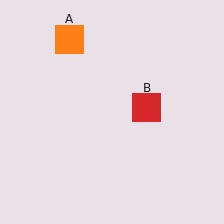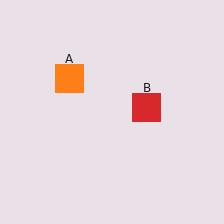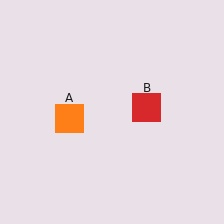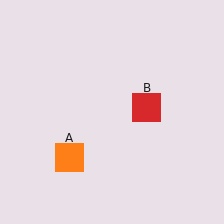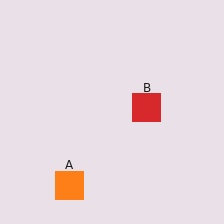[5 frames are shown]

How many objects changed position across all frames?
1 object changed position: orange square (object A).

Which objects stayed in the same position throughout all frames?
Red square (object B) remained stationary.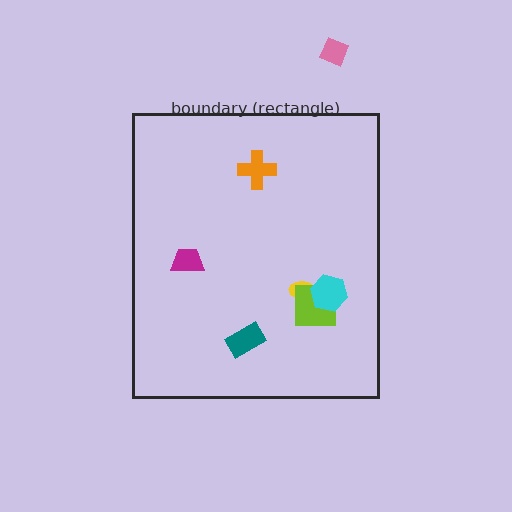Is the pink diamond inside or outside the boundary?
Outside.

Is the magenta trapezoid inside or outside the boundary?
Inside.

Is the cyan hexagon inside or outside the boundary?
Inside.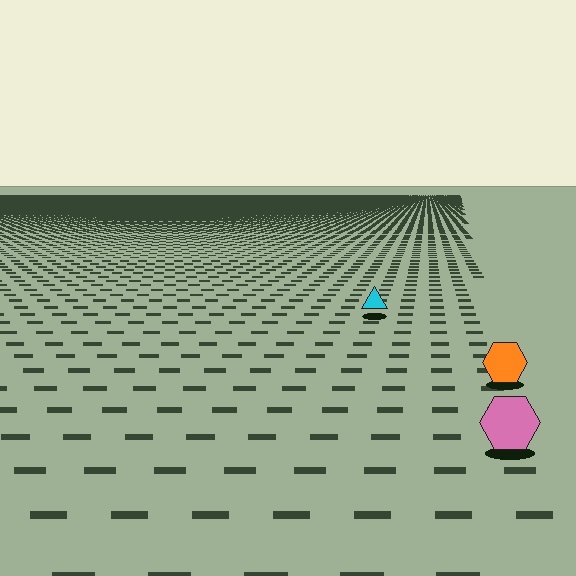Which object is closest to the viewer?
The pink hexagon is closest. The texture marks near it are larger and more spread out.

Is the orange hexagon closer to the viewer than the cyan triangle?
Yes. The orange hexagon is closer — you can tell from the texture gradient: the ground texture is coarser near it.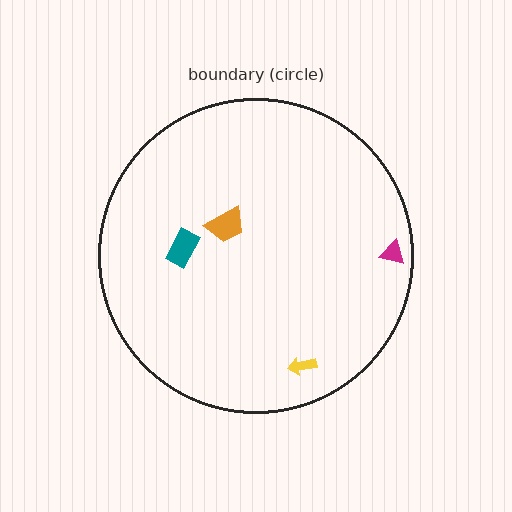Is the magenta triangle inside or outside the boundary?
Inside.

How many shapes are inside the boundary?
4 inside, 0 outside.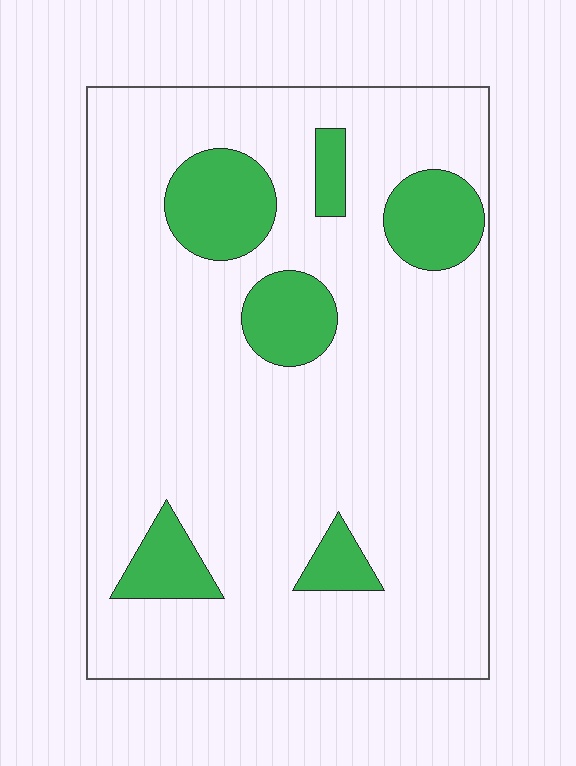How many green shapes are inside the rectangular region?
6.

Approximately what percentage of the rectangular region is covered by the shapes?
Approximately 15%.